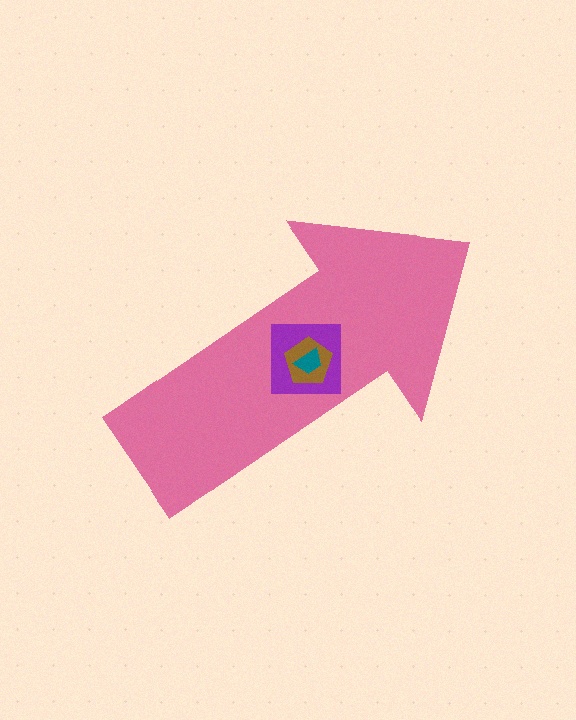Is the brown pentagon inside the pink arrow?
Yes.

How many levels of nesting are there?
4.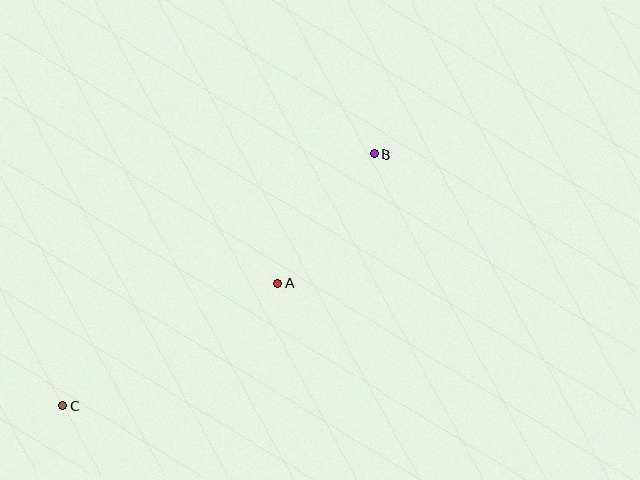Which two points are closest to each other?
Points A and B are closest to each other.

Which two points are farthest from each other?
Points B and C are farthest from each other.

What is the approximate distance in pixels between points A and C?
The distance between A and C is approximately 247 pixels.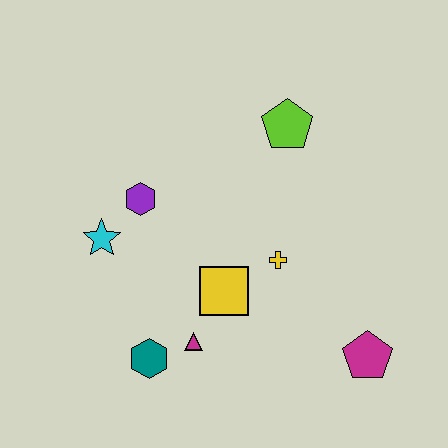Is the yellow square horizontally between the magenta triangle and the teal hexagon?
No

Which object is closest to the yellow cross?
The yellow square is closest to the yellow cross.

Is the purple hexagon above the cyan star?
Yes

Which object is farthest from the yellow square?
The lime pentagon is farthest from the yellow square.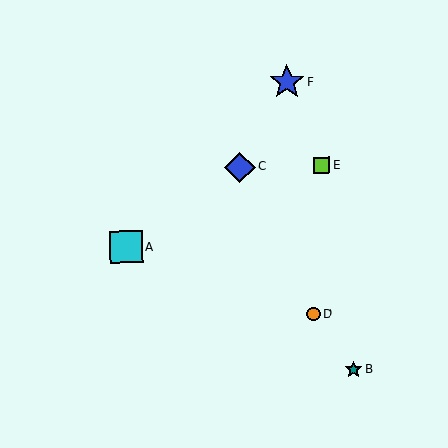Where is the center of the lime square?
The center of the lime square is at (322, 165).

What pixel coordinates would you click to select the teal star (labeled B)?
Click at (354, 370) to select the teal star B.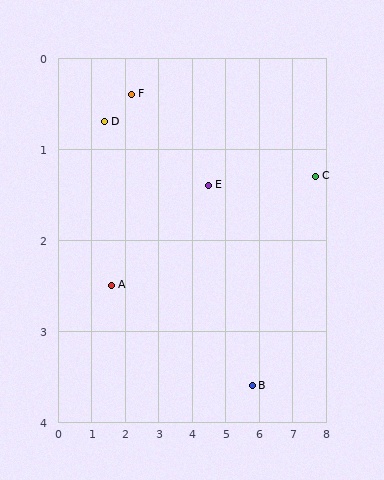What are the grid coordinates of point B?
Point B is at approximately (5.8, 3.6).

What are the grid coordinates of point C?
Point C is at approximately (7.7, 1.3).